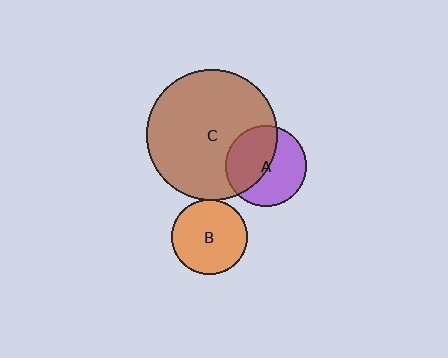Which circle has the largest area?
Circle C (brown).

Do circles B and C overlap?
Yes.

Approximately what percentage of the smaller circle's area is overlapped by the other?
Approximately 5%.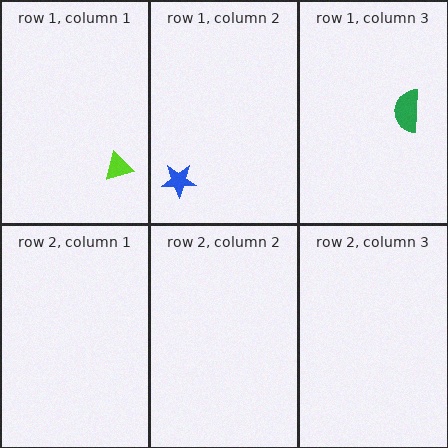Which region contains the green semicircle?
The row 1, column 3 region.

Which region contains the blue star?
The row 1, column 2 region.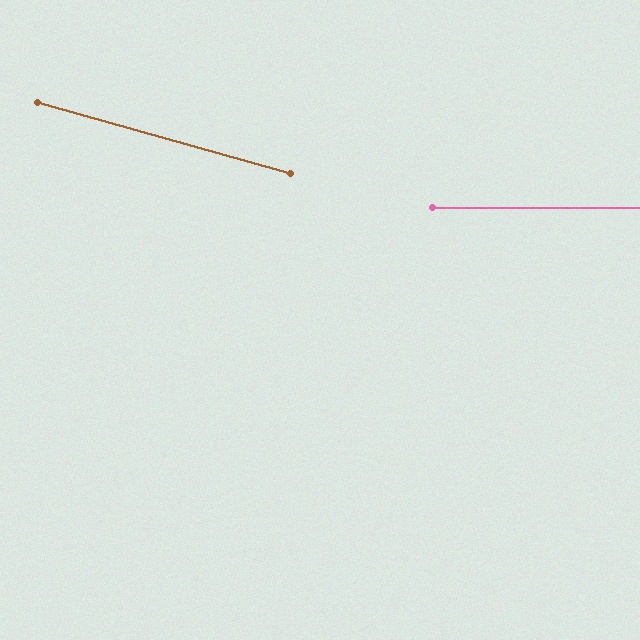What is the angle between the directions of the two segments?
Approximately 15 degrees.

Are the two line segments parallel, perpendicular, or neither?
Neither parallel nor perpendicular — they differ by about 15°.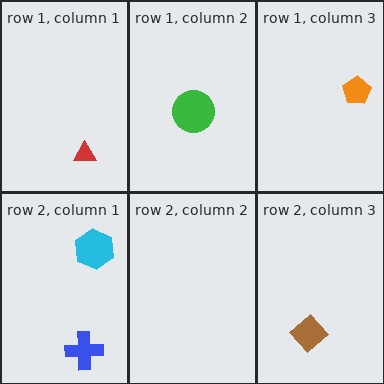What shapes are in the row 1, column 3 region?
The orange pentagon.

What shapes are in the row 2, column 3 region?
The brown diamond.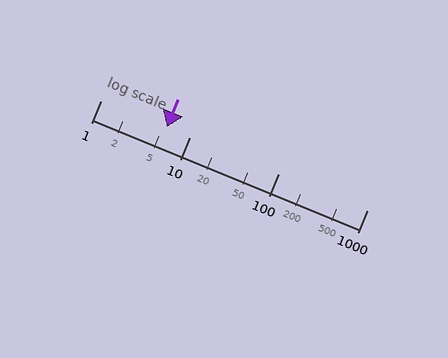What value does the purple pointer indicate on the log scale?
The pointer indicates approximately 5.5.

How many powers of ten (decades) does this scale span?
The scale spans 3 decades, from 1 to 1000.